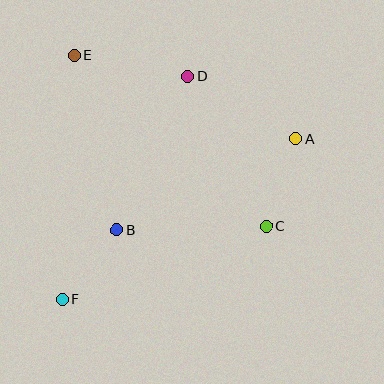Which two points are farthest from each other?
Points A and F are farthest from each other.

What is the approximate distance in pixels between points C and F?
The distance between C and F is approximately 217 pixels.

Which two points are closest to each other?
Points B and F are closest to each other.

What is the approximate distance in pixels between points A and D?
The distance between A and D is approximately 125 pixels.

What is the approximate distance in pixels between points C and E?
The distance between C and E is approximately 257 pixels.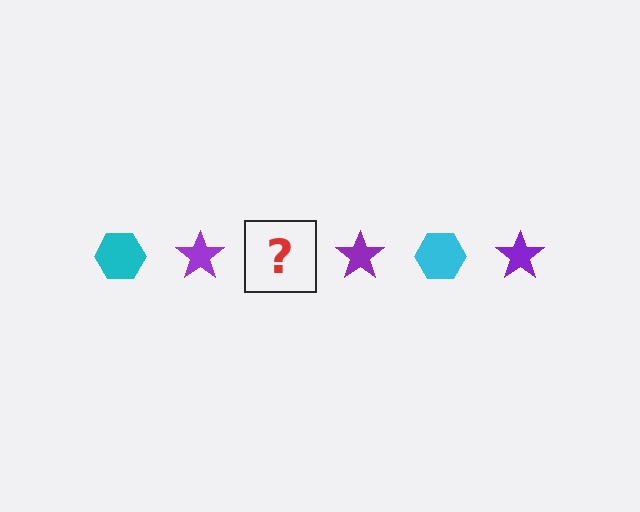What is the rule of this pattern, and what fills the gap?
The rule is that the pattern alternates between cyan hexagon and purple star. The gap should be filled with a cyan hexagon.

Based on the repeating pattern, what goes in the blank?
The blank should be a cyan hexagon.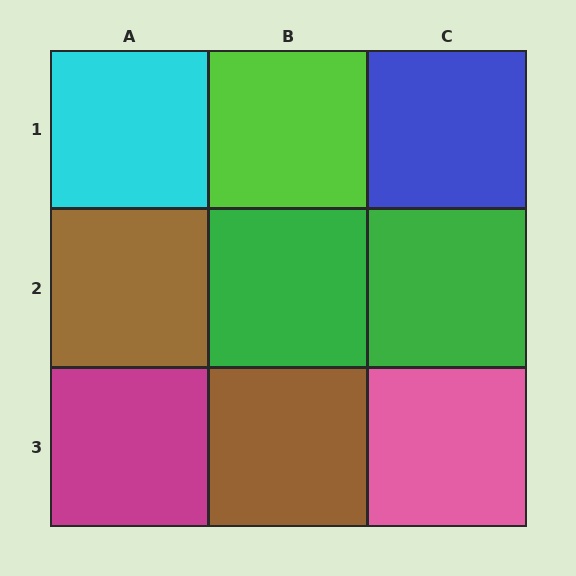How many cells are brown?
2 cells are brown.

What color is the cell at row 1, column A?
Cyan.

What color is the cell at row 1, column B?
Lime.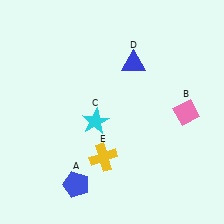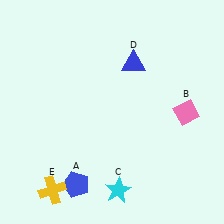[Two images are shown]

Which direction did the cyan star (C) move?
The cyan star (C) moved down.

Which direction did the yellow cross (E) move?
The yellow cross (E) moved left.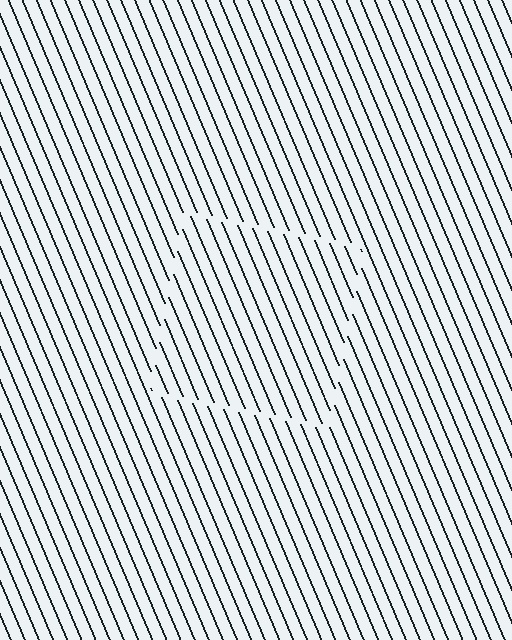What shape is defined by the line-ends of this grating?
An illusory square. The interior of the shape contains the same grating, shifted by half a period — the contour is defined by the phase discontinuity where line-ends from the inner and outer gratings abut.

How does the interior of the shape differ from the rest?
The interior of the shape contains the same grating, shifted by half a period — the contour is defined by the phase discontinuity where line-ends from the inner and outer gratings abut.